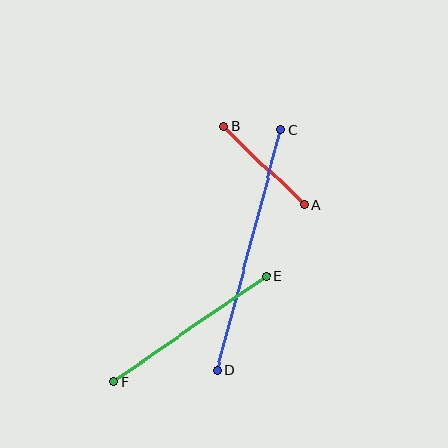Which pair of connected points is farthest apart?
Points C and D are farthest apart.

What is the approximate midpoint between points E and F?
The midpoint is at approximately (190, 329) pixels.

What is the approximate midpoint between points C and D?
The midpoint is at approximately (249, 250) pixels.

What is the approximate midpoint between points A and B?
The midpoint is at approximately (264, 166) pixels.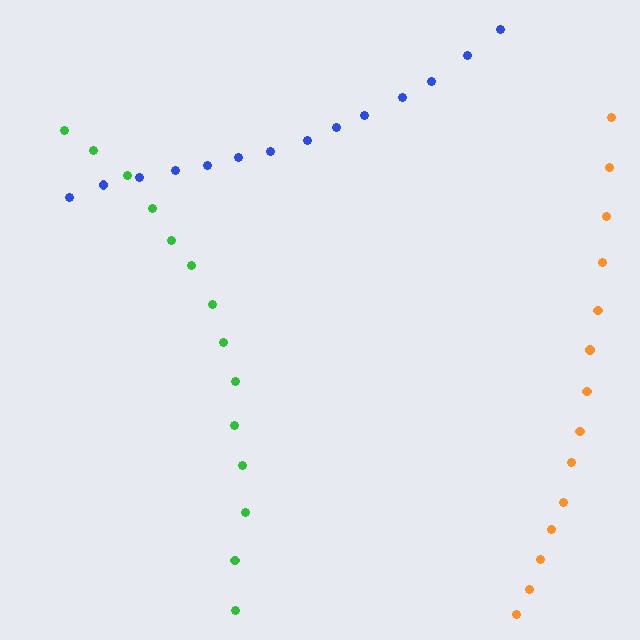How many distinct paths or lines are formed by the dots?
There are 3 distinct paths.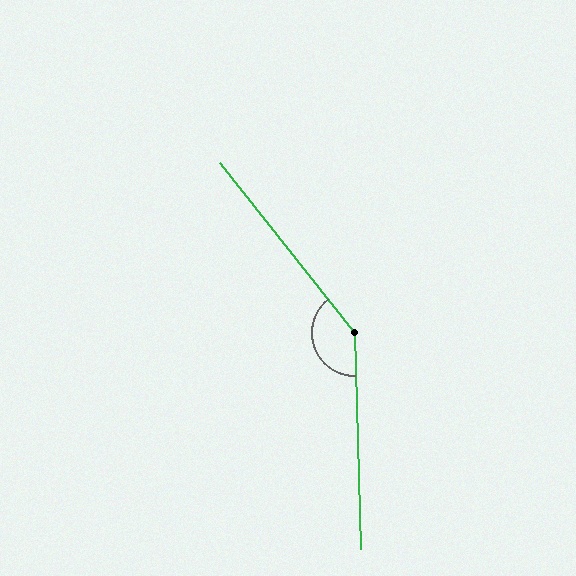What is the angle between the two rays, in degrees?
Approximately 143 degrees.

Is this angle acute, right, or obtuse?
It is obtuse.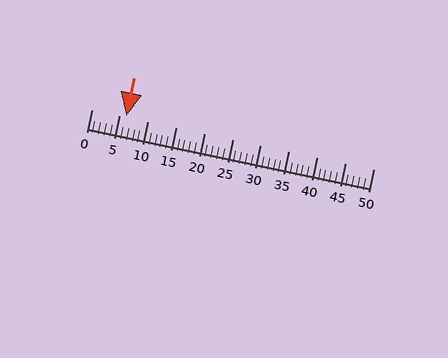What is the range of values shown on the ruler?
The ruler shows values from 0 to 50.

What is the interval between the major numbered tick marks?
The major tick marks are spaced 5 units apart.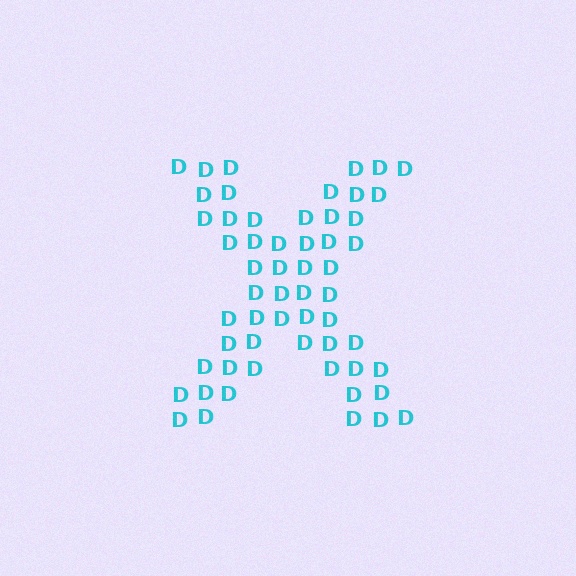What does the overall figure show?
The overall figure shows the letter X.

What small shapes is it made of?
It is made of small letter D's.